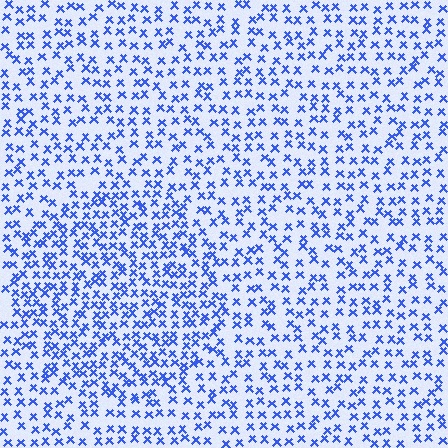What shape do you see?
I see a circle.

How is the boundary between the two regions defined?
The boundary is defined by a change in element density (approximately 1.6x ratio). All elements are the same color, size, and shape.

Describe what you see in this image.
The image contains small blue elements arranged at two different densities. A circle-shaped region is visible where the elements are more densely packed than the surrounding area.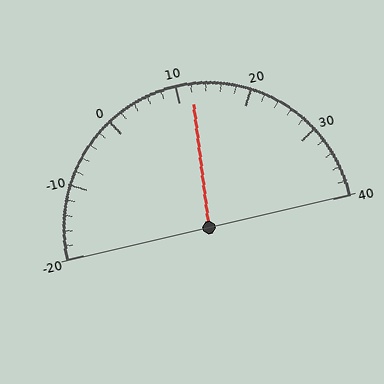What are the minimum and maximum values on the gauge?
The gauge ranges from -20 to 40.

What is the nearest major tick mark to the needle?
The nearest major tick mark is 10.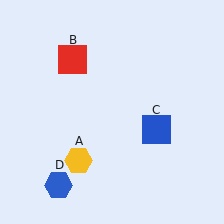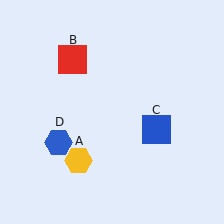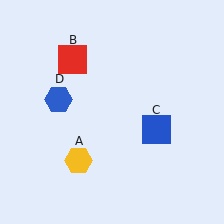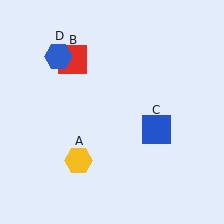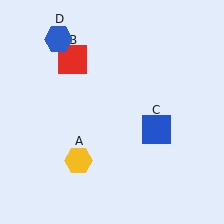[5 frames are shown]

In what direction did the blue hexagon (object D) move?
The blue hexagon (object D) moved up.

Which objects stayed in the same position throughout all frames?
Yellow hexagon (object A) and red square (object B) and blue square (object C) remained stationary.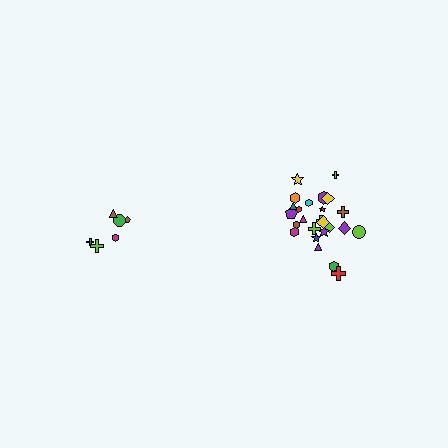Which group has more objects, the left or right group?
The right group.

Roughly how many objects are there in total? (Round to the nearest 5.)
Roughly 30 objects in total.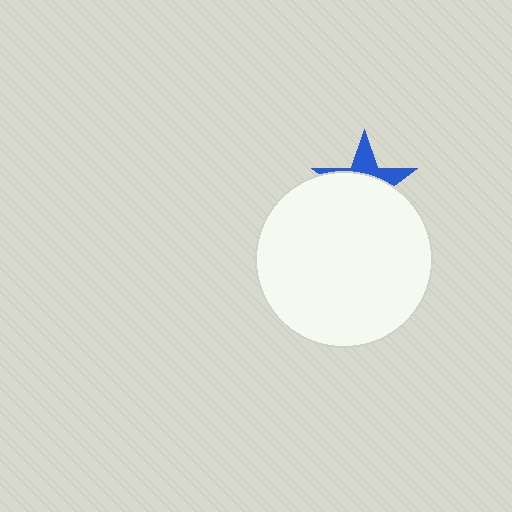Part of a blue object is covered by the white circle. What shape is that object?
It is a star.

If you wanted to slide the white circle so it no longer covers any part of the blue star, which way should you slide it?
Slide it down — that is the most direct way to separate the two shapes.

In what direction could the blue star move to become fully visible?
The blue star could move up. That would shift it out from behind the white circle entirely.